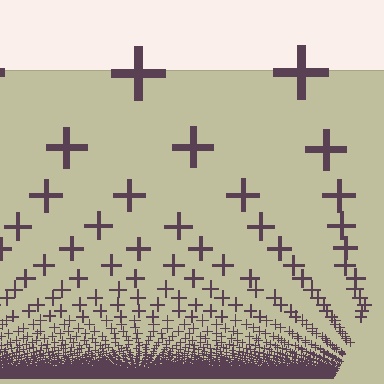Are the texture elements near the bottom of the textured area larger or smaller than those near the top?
Smaller. The gradient is inverted — elements near the bottom are smaller and denser.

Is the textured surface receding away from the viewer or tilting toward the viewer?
The surface appears to tilt toward the viewer. Texture elements get larger and sparser toward the top.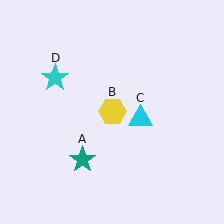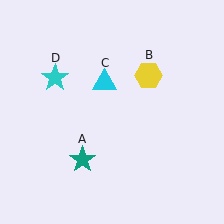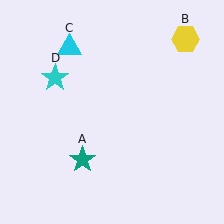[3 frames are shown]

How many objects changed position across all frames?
2 objects changed position: yellow hexagon (object B), cyan triangle (object C).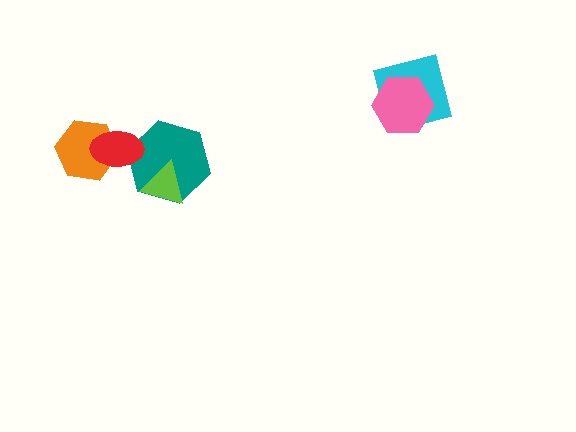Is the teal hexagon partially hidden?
Yes, it is partially covered by another shape.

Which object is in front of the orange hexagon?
The red ellipse is in front of the orange hexagon.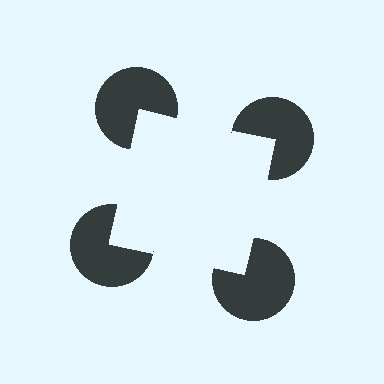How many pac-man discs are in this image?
There are 4 — one at each vertex of the illusory square.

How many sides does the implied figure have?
4 sides.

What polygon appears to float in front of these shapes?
An illusory square — its edges are inferred from the aligned wedge cuts in the pac-man discs, not physically drawn.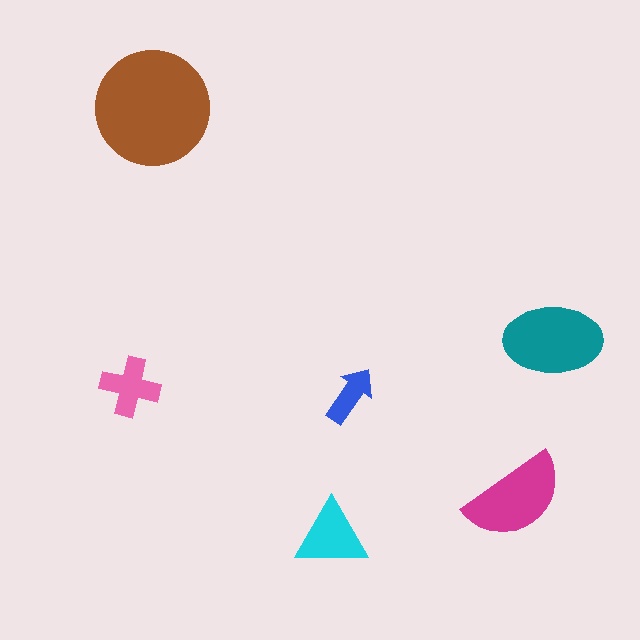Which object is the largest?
The brown circle.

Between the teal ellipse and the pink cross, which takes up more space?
The teal ellipse.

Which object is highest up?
The brown circle is topmost.